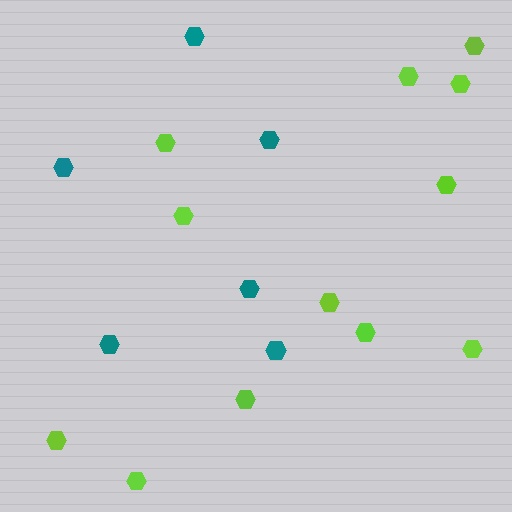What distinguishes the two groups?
There are 2 groups: one group of teal hexagons (6) and one group of lime hexagons (12).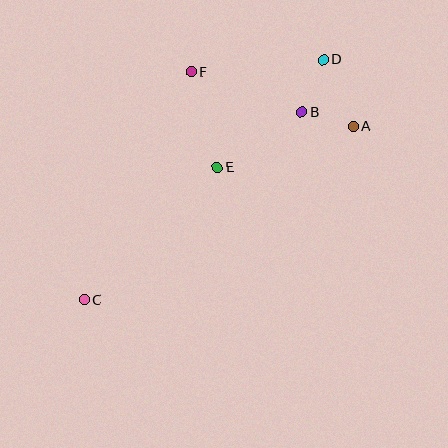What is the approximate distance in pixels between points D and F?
The distance between D and F is approximately 132 pixels.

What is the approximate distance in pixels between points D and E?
The distance between D and E is approximately 151 pixels.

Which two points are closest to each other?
Points A and B are closest to each other.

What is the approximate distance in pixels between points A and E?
The distance between A and E is approximately 142 pixels.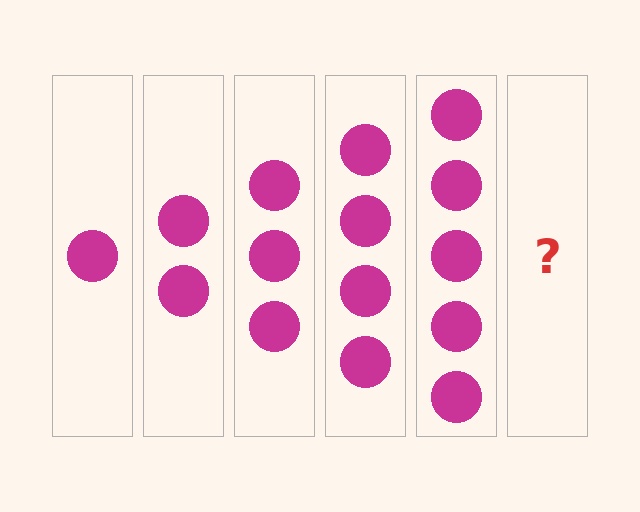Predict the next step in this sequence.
The next step is 6 circles.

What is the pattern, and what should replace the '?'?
The pattern is that each step adds one more circle. The '?' should be 6 circles.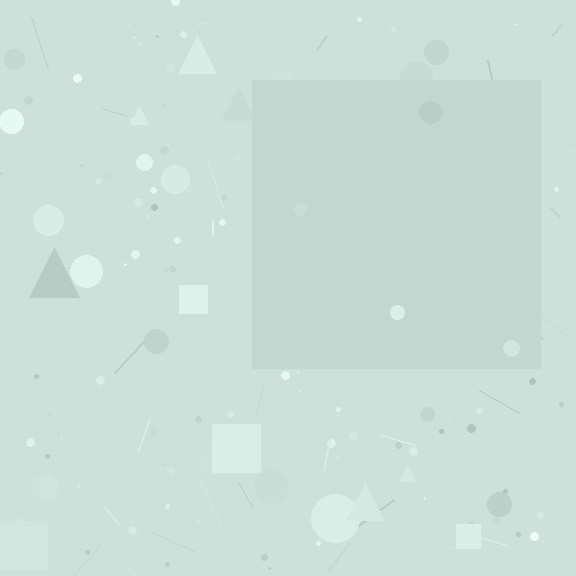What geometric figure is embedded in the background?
A square is embedded in the background.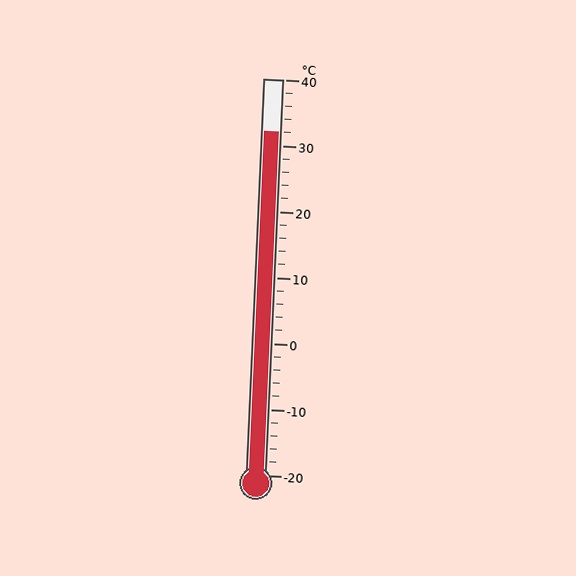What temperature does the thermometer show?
The thermometer shows approximately 32°C.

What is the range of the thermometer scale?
The thermometer scale ranges from -20°C to 40°C.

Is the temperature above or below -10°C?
The temperature is above -10°C.